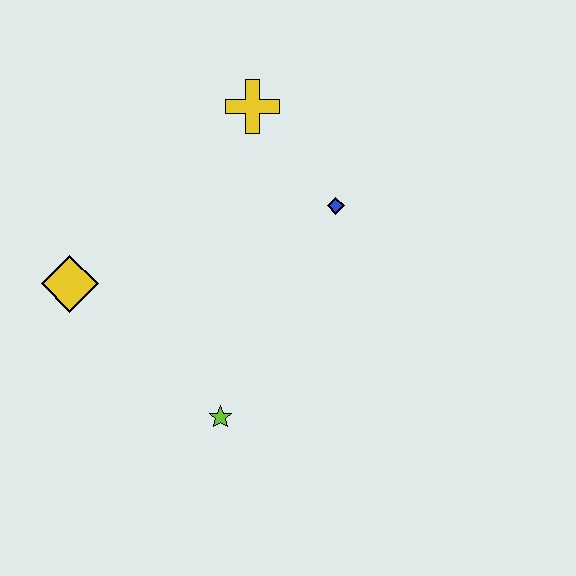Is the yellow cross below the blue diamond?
No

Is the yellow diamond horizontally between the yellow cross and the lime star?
No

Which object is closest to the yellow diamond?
The lime star is closest to the yellow diamond.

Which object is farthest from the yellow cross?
The lime star is farthest from the yellow cross.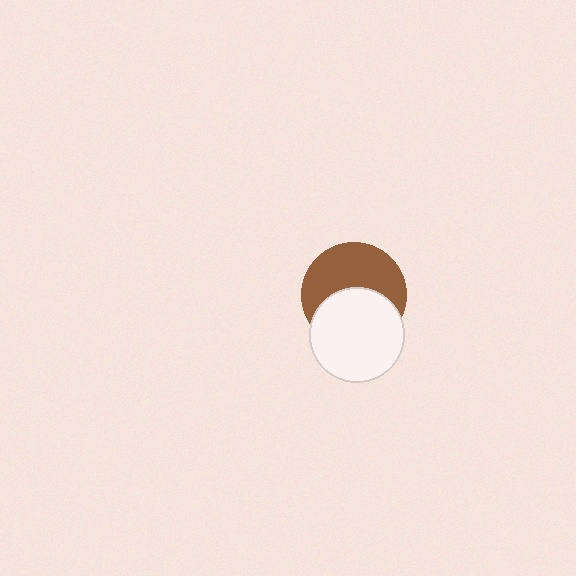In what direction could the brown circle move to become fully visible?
The brown circle could move up. That would shift it out from behind the white circle entirely.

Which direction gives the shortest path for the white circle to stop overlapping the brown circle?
Moving down gives the shortest separation.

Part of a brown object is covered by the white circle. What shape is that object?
It is a circle.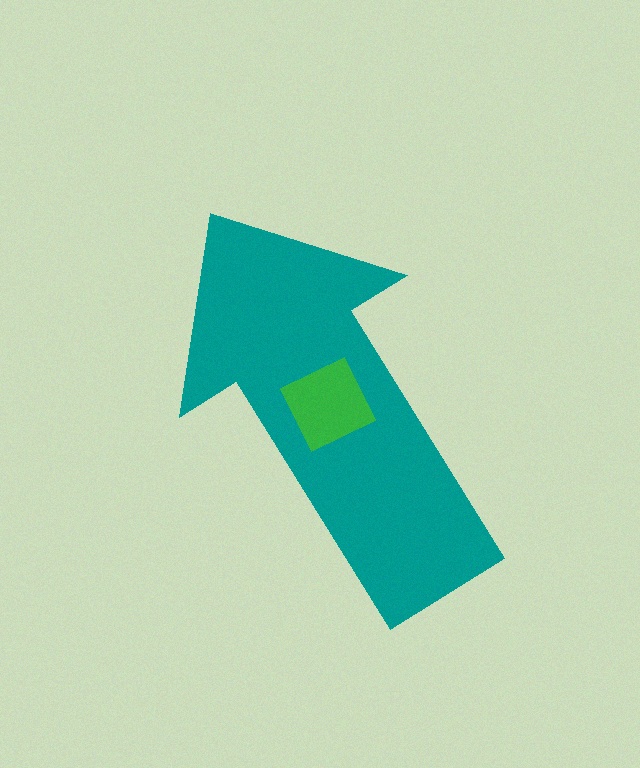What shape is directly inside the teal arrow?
The green diamond.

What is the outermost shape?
The teal arrow.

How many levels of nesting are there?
2.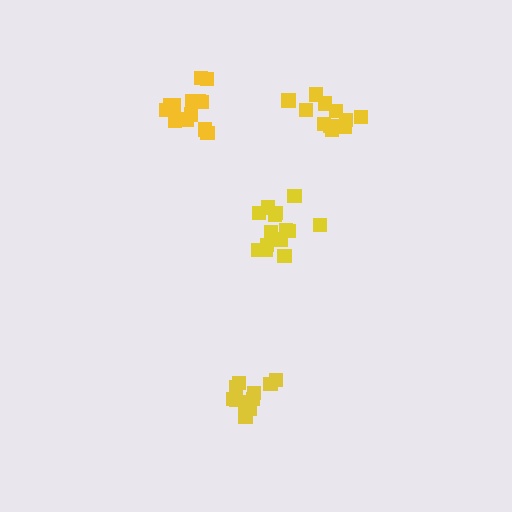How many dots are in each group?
Group 1: 12 dots, Group 2: 14 dots, Group 3: 12 dots, Group 4: 14 dots (52 total).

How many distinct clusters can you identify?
There are 4 distinct clusters.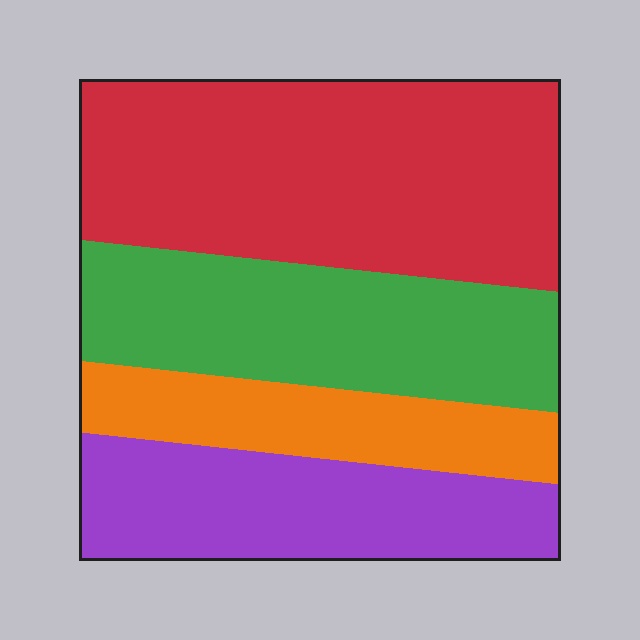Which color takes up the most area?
Red, at roughly 40%.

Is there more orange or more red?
Red.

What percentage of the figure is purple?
Purple takes up less than a quarter of the figure.